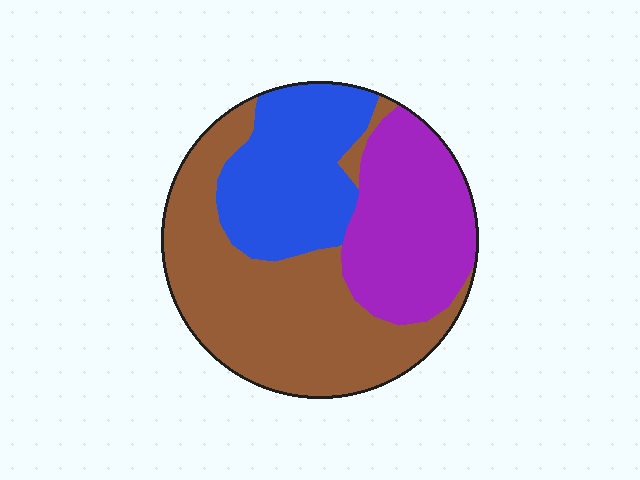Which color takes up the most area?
Brown, at roughly 45%.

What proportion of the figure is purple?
Purple covers 28% of the figure.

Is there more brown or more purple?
Brown.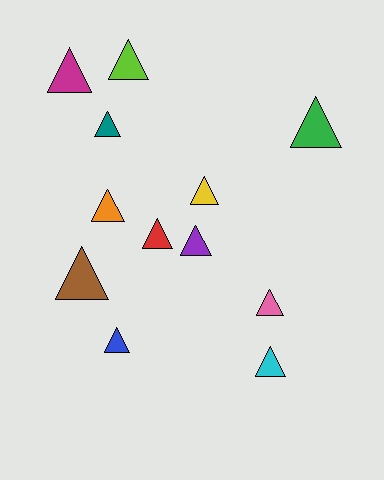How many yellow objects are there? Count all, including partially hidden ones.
There is 1 yellow object.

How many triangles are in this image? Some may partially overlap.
There are 12 triangles.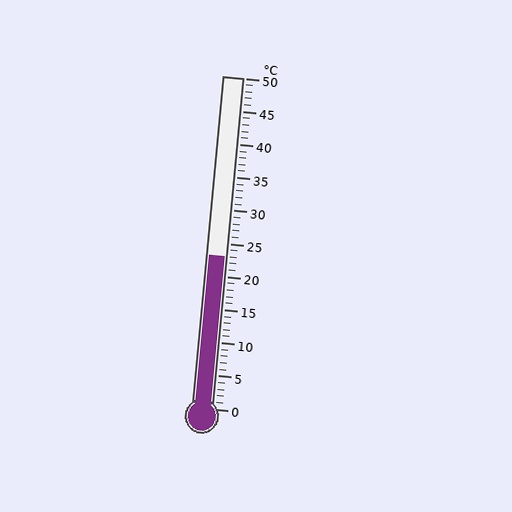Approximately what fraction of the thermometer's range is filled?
The thermometer is filled to approximately 45% of its range.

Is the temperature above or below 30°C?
The temperature is below 30°C.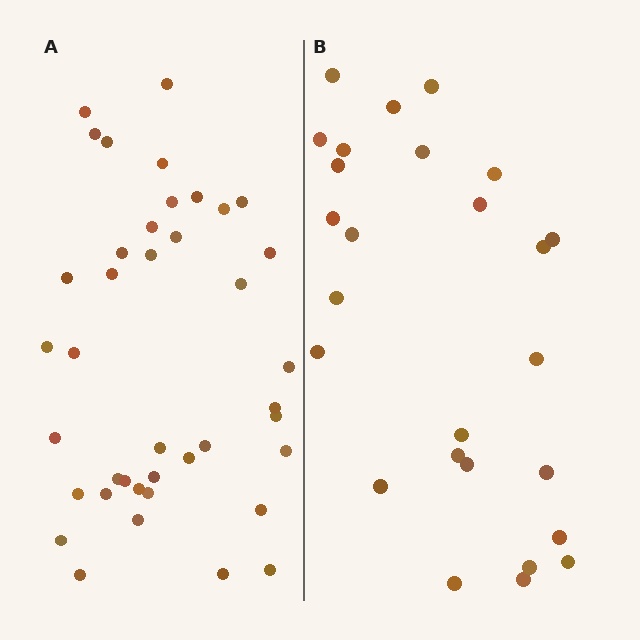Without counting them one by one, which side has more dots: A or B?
Region A (the left region) has more dots.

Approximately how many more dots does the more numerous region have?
Region A has approximately 15 more dots than region B.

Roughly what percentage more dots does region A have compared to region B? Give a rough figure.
About 55% more.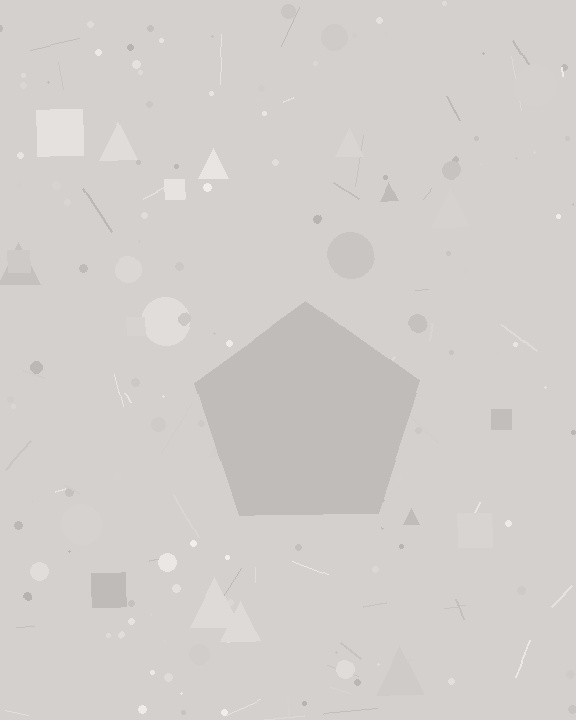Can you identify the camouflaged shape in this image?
The camouflaged shape is a pentagon.